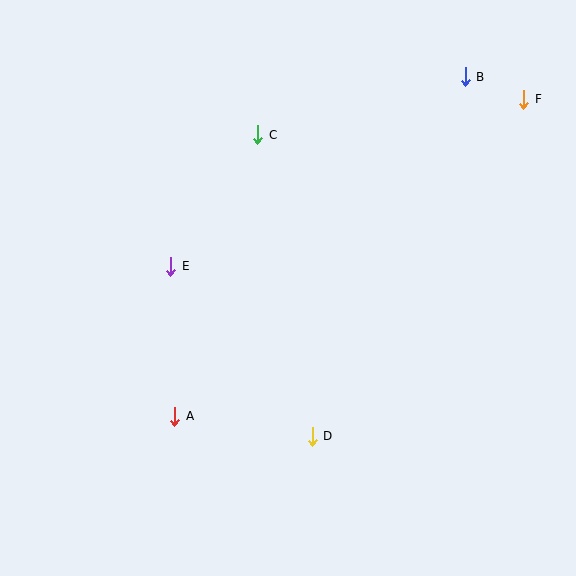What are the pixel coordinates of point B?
Point B is at (465, 77).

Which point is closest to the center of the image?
Point E at (171, 266) is closest to the center.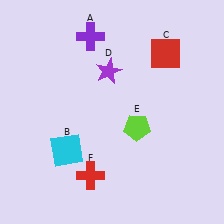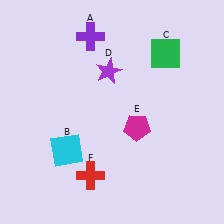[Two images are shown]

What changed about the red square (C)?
In Image 1, C is red. In Image 2, it changed to green.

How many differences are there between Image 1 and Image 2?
There are 2 differences between the two images.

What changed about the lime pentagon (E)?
In Image 1, E is lime. In Image 2, it changed to magenta.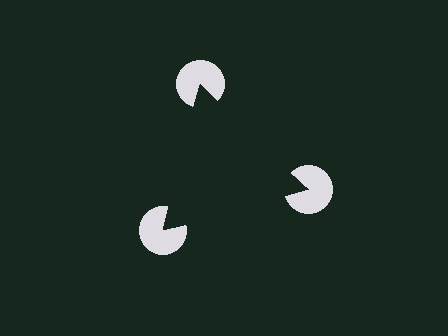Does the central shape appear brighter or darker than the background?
It typically appears slightly darker than the background, even though no actual brightness change is drawn.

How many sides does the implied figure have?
3 sides.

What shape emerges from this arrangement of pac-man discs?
An illusory triangle — its edges are inferred from the aligned wedge cuts in the pac-man discs, not physically drawn.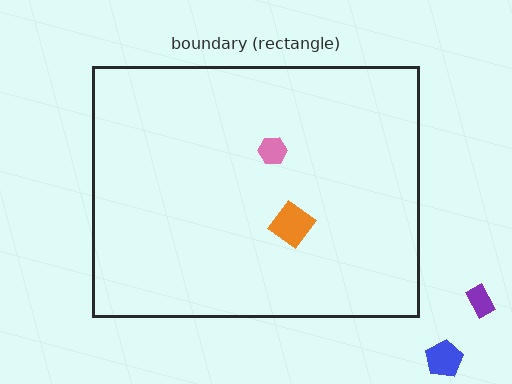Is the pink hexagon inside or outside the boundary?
Inside.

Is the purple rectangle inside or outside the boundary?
Outside.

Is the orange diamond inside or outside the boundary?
Inside.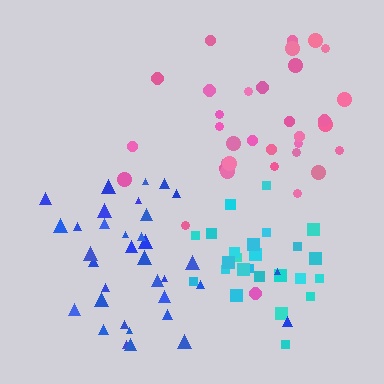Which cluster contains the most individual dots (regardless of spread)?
Blue (35).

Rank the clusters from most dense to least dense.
cyan, blue, pink.